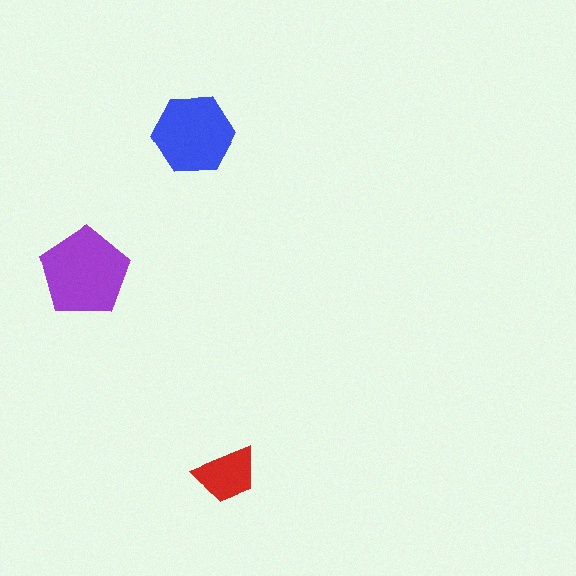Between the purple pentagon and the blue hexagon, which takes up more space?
The purple pentagon.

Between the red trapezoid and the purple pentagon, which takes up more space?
The purple pentagon.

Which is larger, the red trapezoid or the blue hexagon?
The blue hexagon.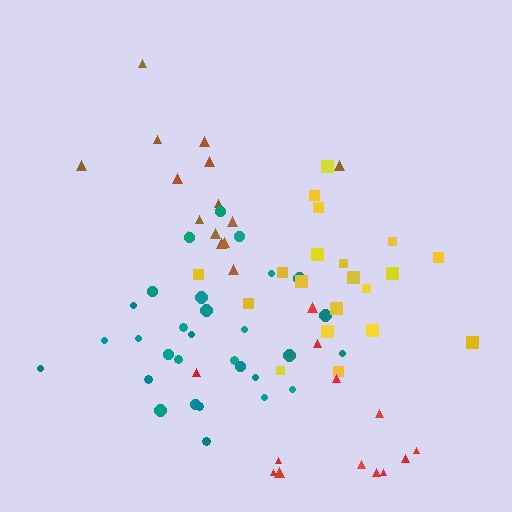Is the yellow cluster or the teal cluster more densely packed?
Teal.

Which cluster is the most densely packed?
Teal.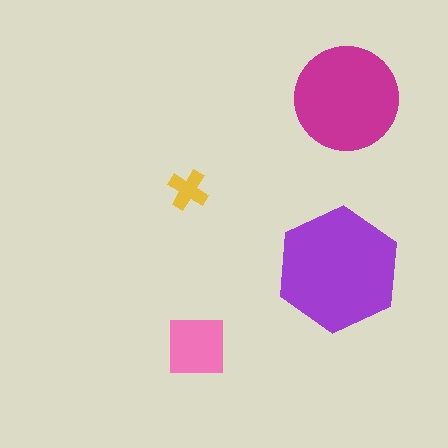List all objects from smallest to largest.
The yellow cross, the pink square, the magenta circle, the purple hexagon.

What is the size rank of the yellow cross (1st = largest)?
4th.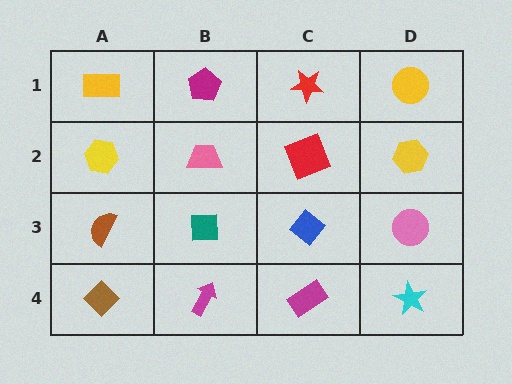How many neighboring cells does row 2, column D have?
3.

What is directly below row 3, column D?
A cyan star.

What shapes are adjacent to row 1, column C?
A red square (row 2, column C), a magenta pentagon (row 1, column B), a yellow circle (row 1, column D).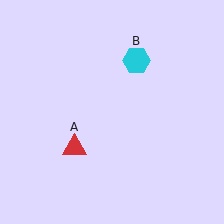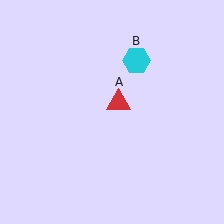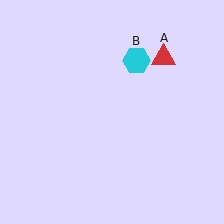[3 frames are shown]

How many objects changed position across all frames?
1 object changed position: red triangle (object A).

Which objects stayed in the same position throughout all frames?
Cyan hexagon (object B) remained stationary.